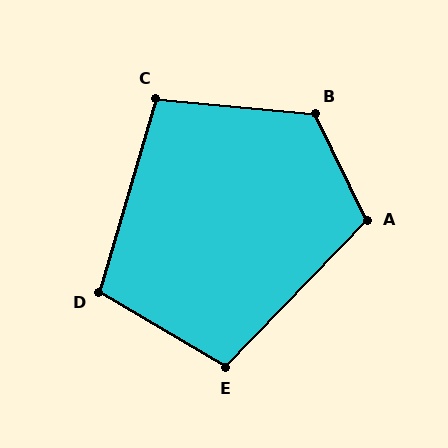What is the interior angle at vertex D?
Approximately 104 degrees (obtuse).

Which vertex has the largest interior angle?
B, at approximately 121 degrees.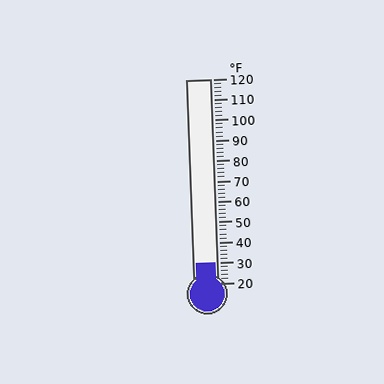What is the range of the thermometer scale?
The thermometer scale ranges from 20°F to 120°F.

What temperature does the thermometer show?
The thermometer shows approximately 30°F.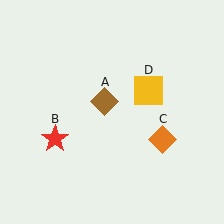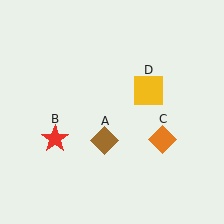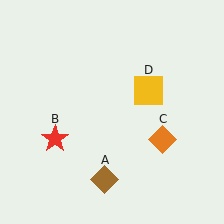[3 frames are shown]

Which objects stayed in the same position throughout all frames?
Red star (object B) and orange diamond (object C) and yellow square (object D) remained stationary.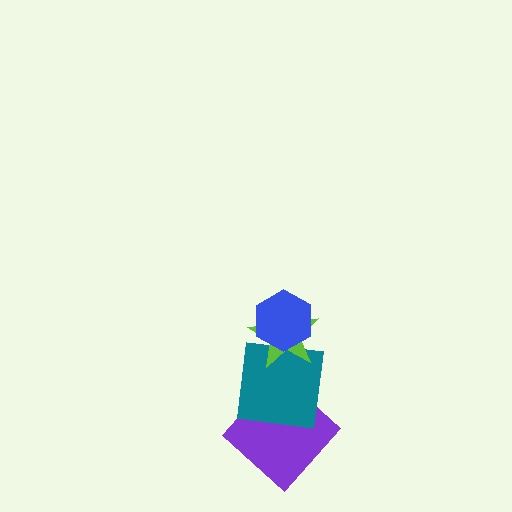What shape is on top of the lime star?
The blue hexagon is on top of the lime star.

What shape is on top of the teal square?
The lime star is on top of the teal square.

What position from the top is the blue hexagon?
The blue hexagon is 1st from the top.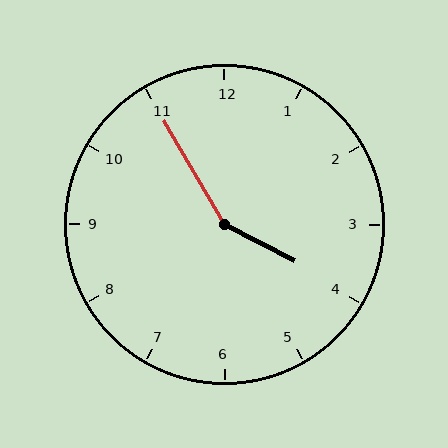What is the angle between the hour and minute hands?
Approximately 148 degrees.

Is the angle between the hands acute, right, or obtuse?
It is obtuse.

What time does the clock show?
3:55.